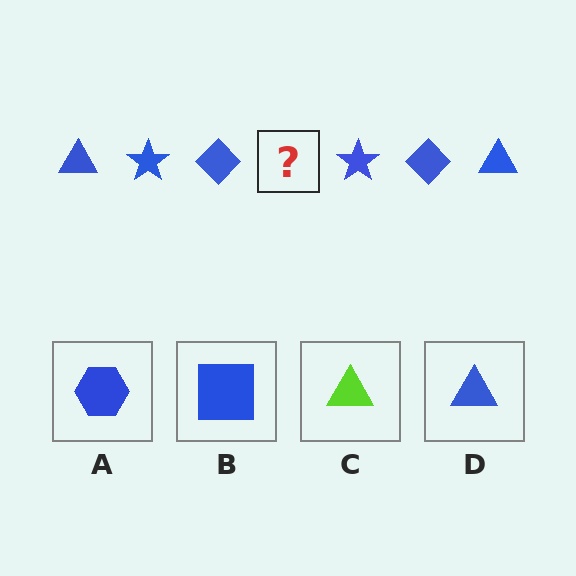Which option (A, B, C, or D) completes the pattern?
D.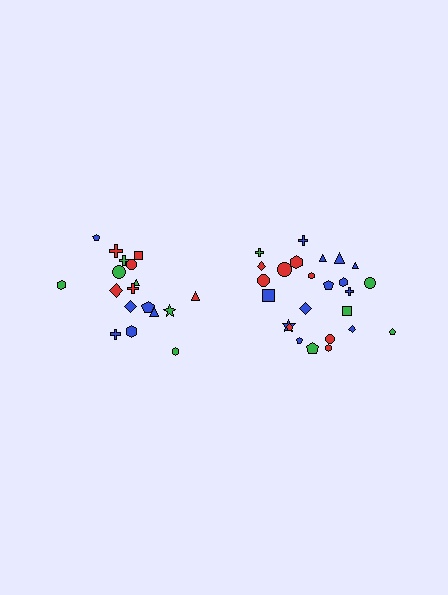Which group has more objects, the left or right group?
The right group.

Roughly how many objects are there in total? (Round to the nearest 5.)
Roughly 45 objects in total.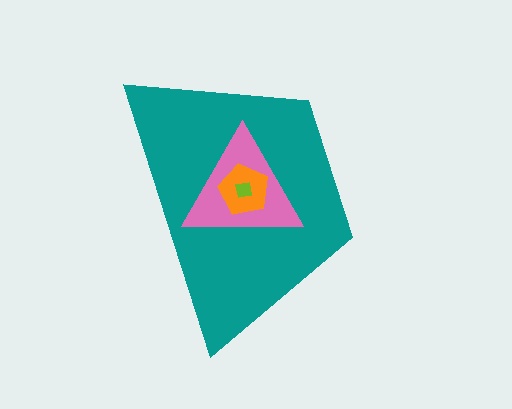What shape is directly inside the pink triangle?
The orange pentagon.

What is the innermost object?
The lime square.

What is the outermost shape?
The teal trapezoid.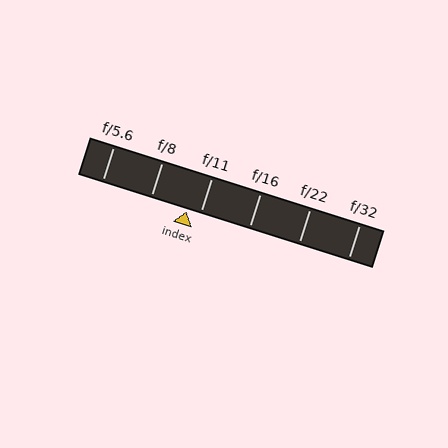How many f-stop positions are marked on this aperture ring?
There are 6 f-stop positions marked.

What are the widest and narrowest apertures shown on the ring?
The widest aperture shown is f/5.6 and the narrowest is f/32.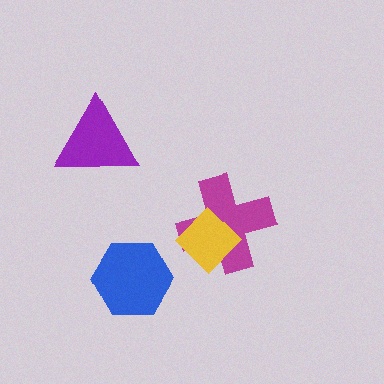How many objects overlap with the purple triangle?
0 objects overlap with the purple triangle.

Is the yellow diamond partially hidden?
No, no other shape covers it.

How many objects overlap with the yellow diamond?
1 object overlaps with the yellow diamond.